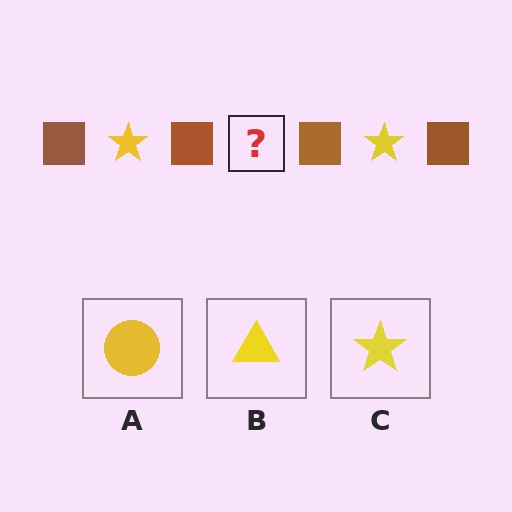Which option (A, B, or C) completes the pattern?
C.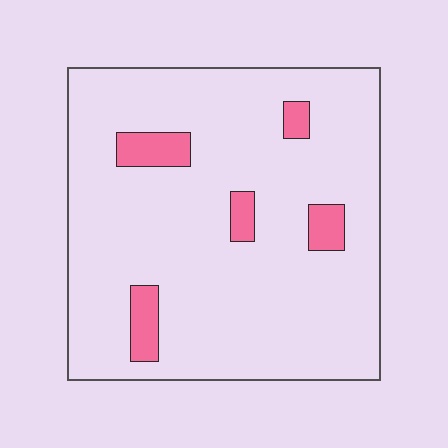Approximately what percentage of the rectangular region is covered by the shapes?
Approximately 10%.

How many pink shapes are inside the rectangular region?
5.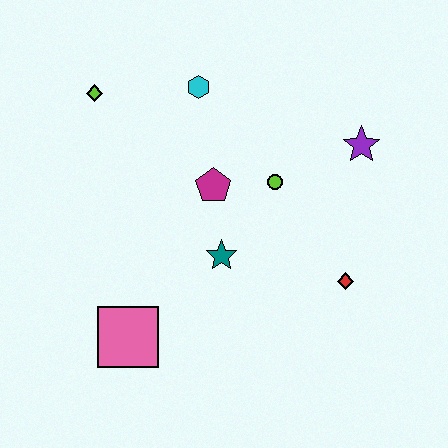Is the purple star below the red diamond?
No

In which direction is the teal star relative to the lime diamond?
The teal star is below the lime diamond.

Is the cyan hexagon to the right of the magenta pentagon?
No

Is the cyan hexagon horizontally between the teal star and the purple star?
No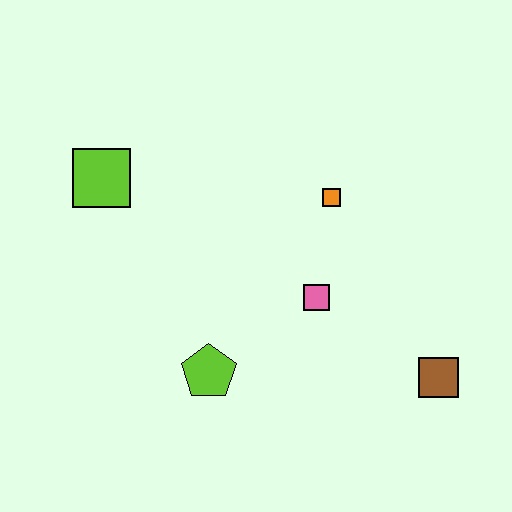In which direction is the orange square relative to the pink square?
The orange square is above the pink square.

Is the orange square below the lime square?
Yes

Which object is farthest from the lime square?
The brown square is farthest from the lime square.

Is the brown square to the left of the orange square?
No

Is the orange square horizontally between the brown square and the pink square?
Yes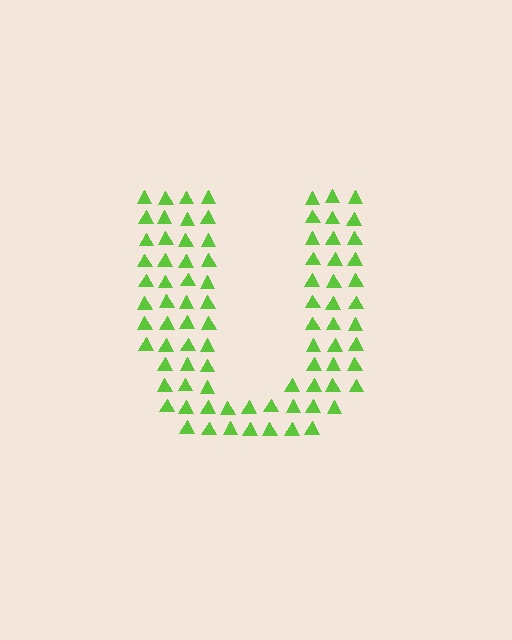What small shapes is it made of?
It is made of small triangles.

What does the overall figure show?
The overall figure shows the letter U.